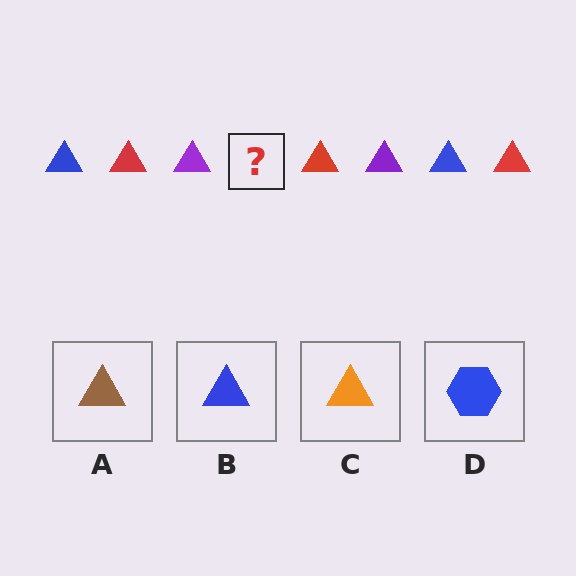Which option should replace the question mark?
Option B.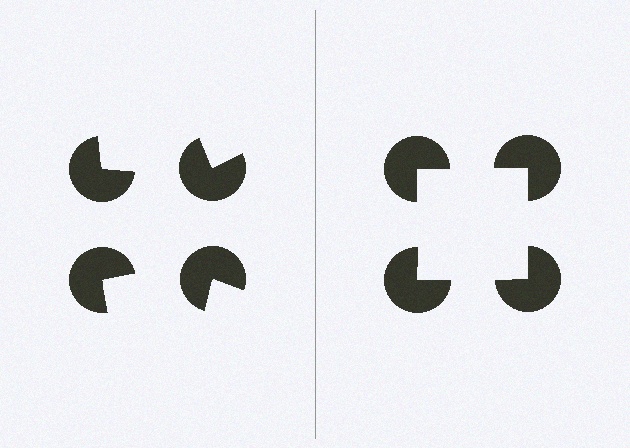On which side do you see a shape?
An illusory square appears on the right side. On the left side the wedge cuts are rotated, so no coherent shape forms.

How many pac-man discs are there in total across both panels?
8 — 4 on each side.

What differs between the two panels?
The pac-man discs are positioned identically on both sides; only the wedge orientations differ. On the right they align to a square; on the left they are misaligned.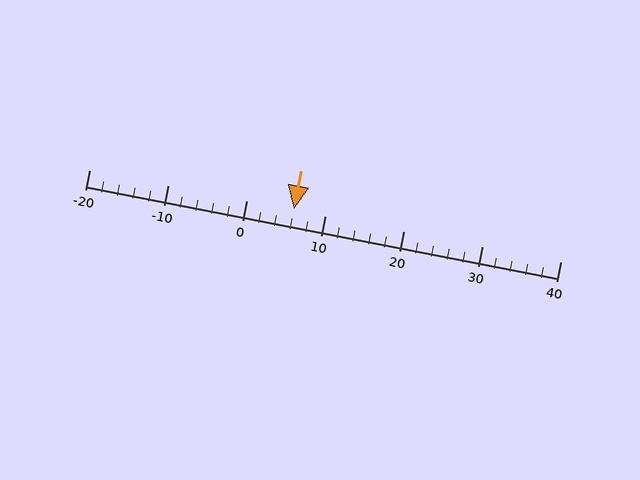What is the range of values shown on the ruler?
The ruler shows values from -20 to 40.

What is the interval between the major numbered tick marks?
The major tick marks are spaced 10 units apart.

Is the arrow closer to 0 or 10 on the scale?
The arrow is closer to 10.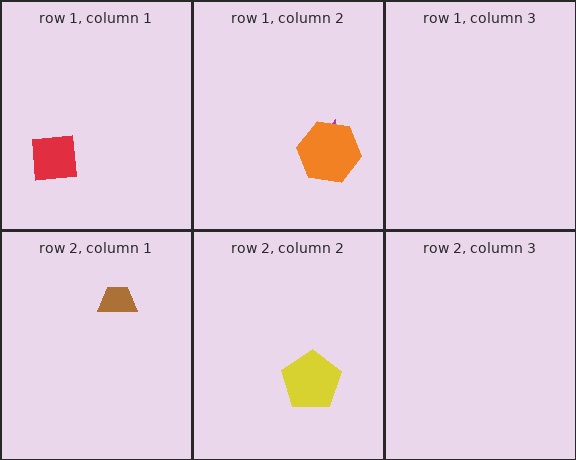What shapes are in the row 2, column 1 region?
The brown trapezoid.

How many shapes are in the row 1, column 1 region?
1.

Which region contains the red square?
The row 1, column 1 region.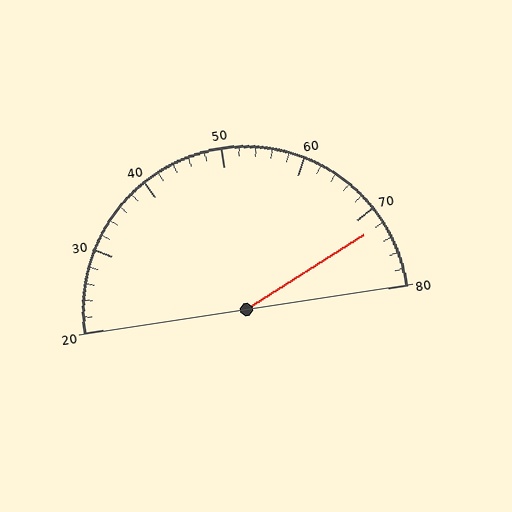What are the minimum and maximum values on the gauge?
The gauge ranges from 20 to 80.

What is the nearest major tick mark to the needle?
The nearest major tick mark is 70.